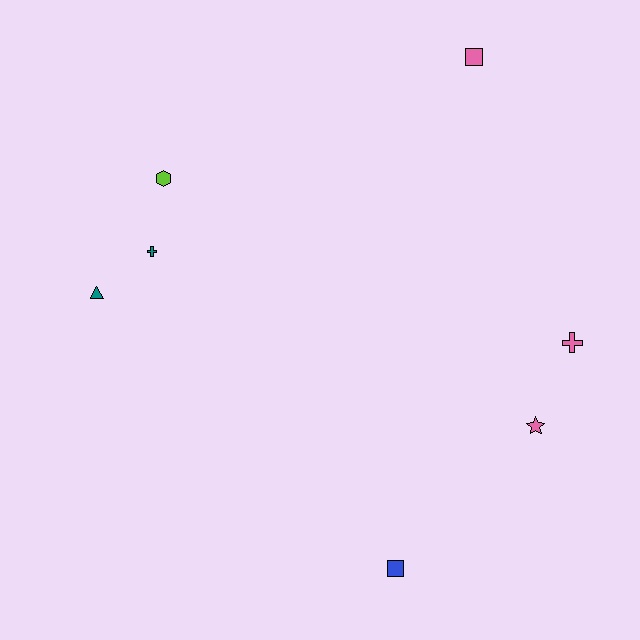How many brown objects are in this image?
There are no brown objects.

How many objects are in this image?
There are 7 objects.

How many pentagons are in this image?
There are no pentagons.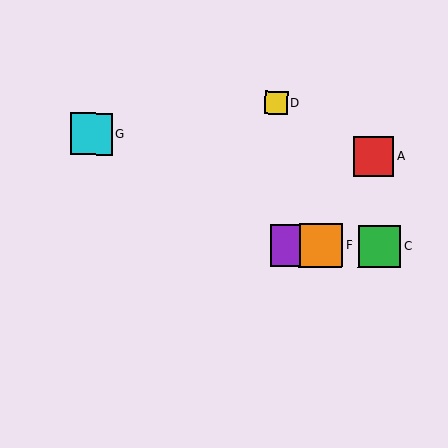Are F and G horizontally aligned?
No, F is at y≈246 and G is at y≈134.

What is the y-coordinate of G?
Object G is at y≈134.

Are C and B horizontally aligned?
Yes, both are at y≈246.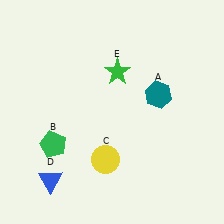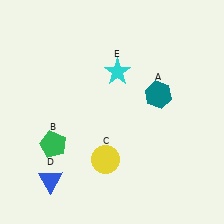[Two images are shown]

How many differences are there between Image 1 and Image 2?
There is 1 difference between the two images.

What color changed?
The star (E) changed from green in Image 1 to cyan in Image 2.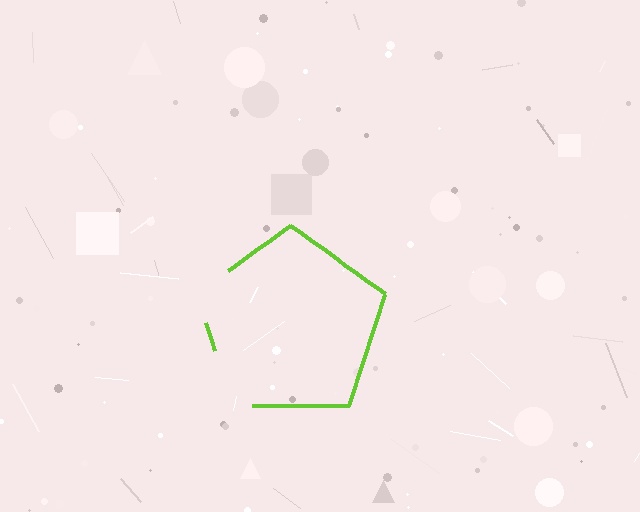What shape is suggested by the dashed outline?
The dashed outline suggests a pentagon.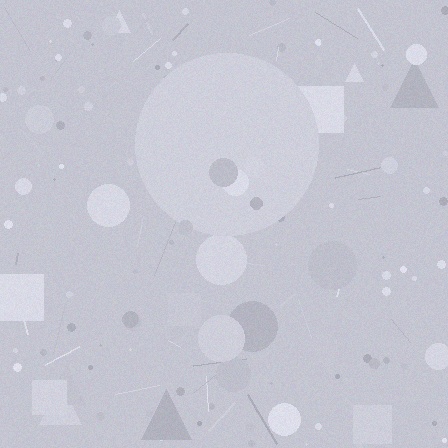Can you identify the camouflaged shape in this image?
The camouflaged shape is a circle.